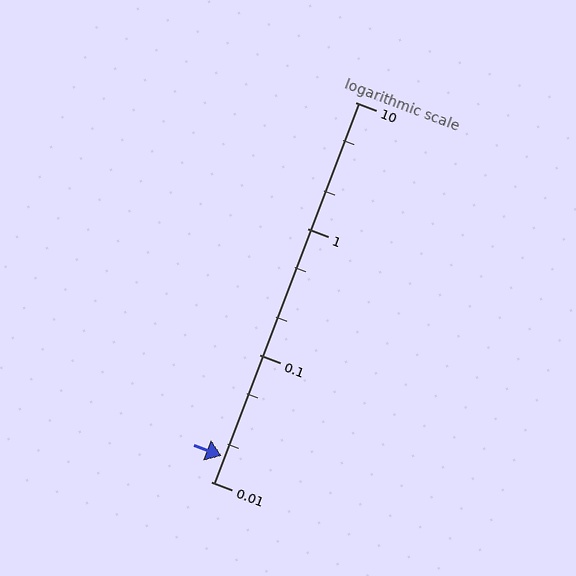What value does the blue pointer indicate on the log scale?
The pointer indicates approximately 0.016.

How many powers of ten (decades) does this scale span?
The scale spans 3 decades, from 0.01 to 10.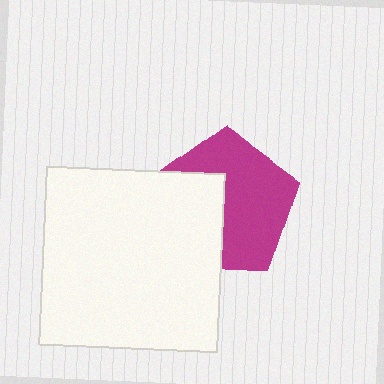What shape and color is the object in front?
The object in front is a white square.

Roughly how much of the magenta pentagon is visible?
About half of it is visible (roughly 60%).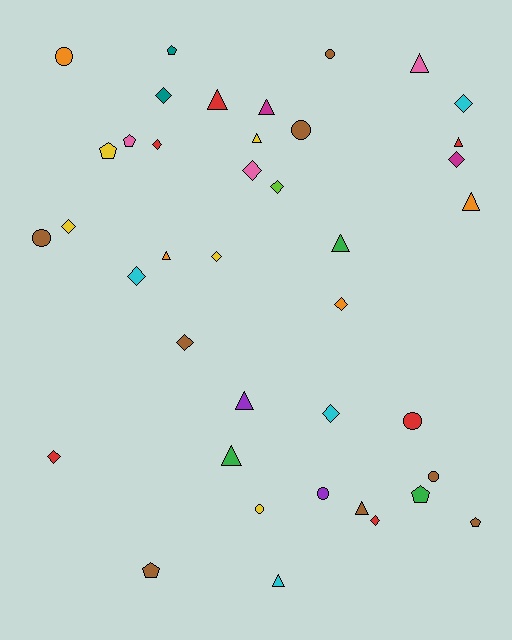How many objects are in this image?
There are 40 objects.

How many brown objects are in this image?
There are 8 brown objects.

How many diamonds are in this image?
There are 14 diamonds.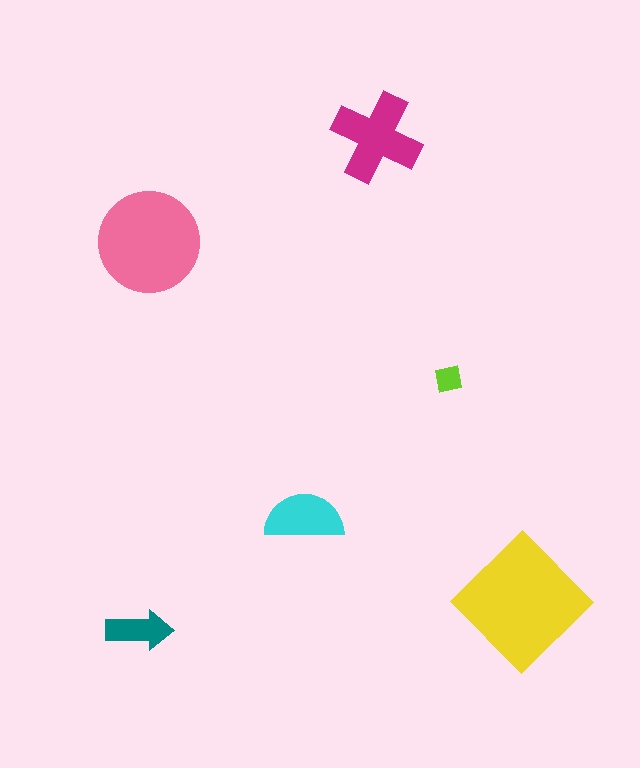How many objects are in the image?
There are 6 objects in the image.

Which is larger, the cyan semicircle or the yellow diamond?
The yellow diamond.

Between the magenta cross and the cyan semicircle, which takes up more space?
The magenta cross.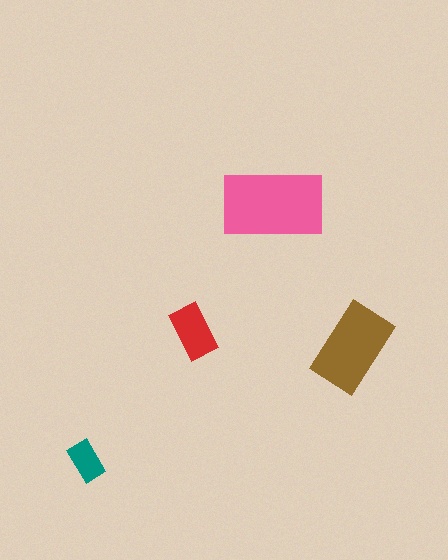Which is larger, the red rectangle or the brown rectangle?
The brown one.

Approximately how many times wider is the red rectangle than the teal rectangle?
About 1.5 times wider.